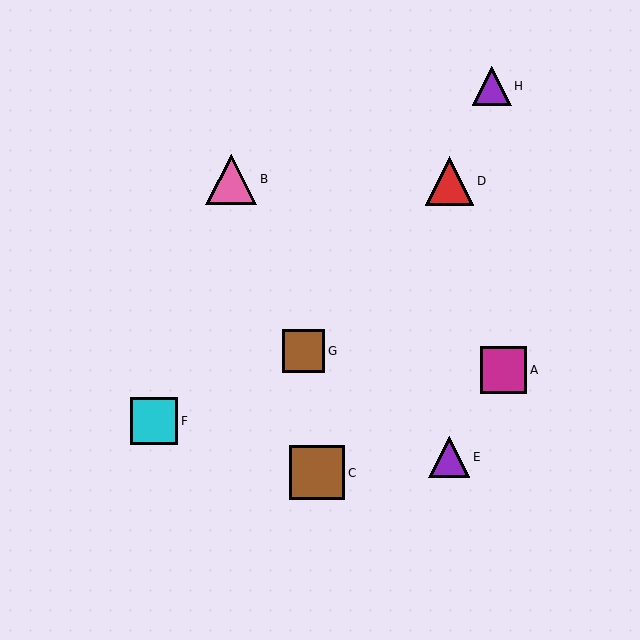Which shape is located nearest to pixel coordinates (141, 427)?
The cyan square (labeled F) at (154, 421) is nearest to that location.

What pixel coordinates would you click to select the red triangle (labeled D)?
Click at (449, 181) to select the red triangle D.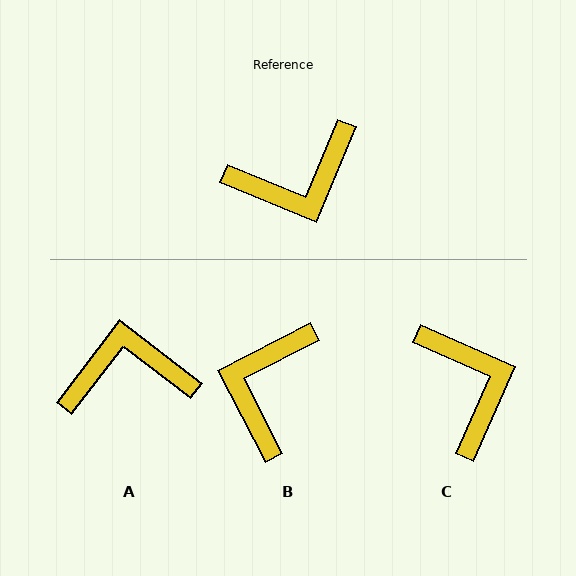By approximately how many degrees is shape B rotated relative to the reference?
Approximately 130 degrees clockwise.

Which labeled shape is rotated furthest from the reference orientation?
A, about 165 degrees away.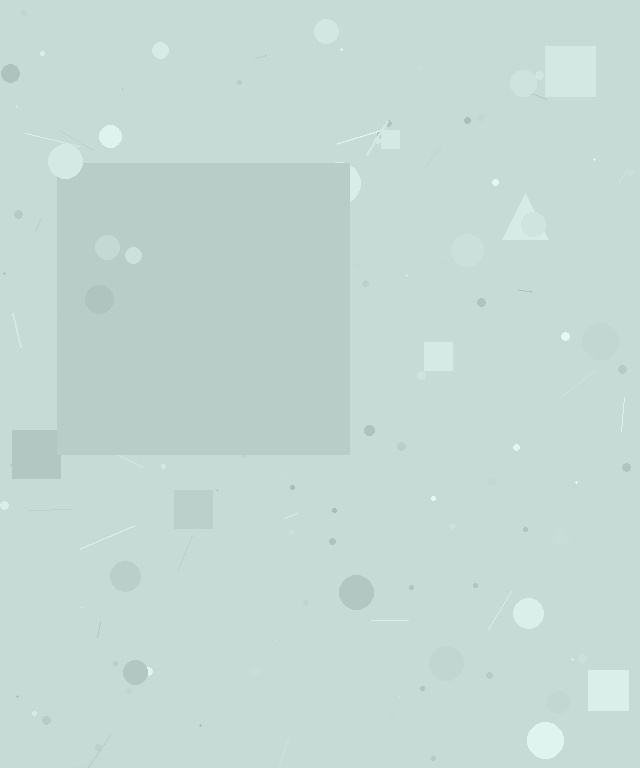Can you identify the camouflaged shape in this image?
The camouflaged shape is a square.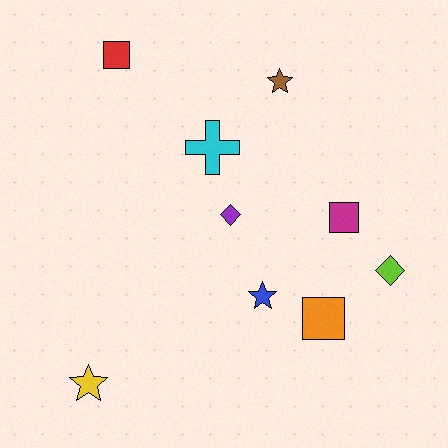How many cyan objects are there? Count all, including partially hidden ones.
There is 1 cyan object.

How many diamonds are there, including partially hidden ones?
There are 2 diamonds.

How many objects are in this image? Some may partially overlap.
There are 9 objects.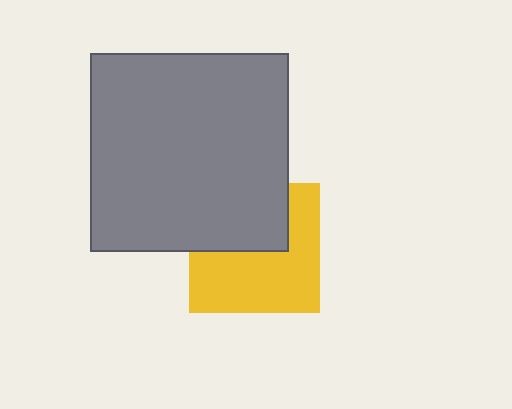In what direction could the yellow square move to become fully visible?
The yellow square could move down. That would shift it out from behind the gray square entirely.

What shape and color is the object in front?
The object in front is a gray square.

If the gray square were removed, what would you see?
You would see the complete yellow square.